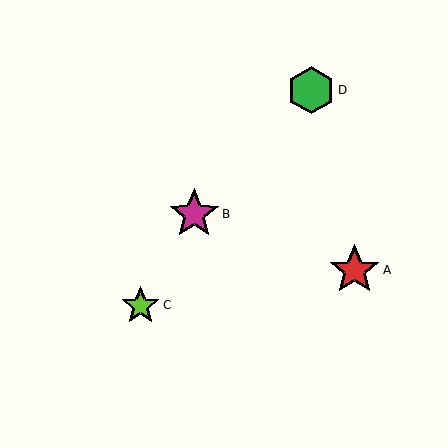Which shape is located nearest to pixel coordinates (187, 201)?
The magenta star (labeled B) at (194, 214) is nearest to that location.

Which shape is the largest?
The red star (labeled A) is the largest.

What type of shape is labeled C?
Shape C is a lime star.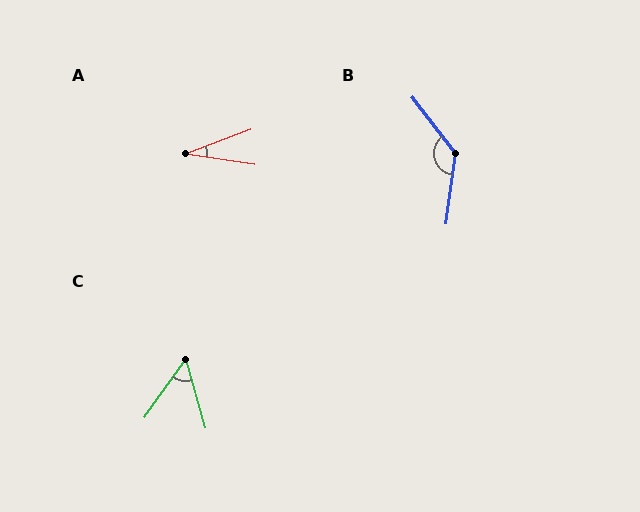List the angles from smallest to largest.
A (30°), C (51°), B (135°).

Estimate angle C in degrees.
Approximately 51 degrees.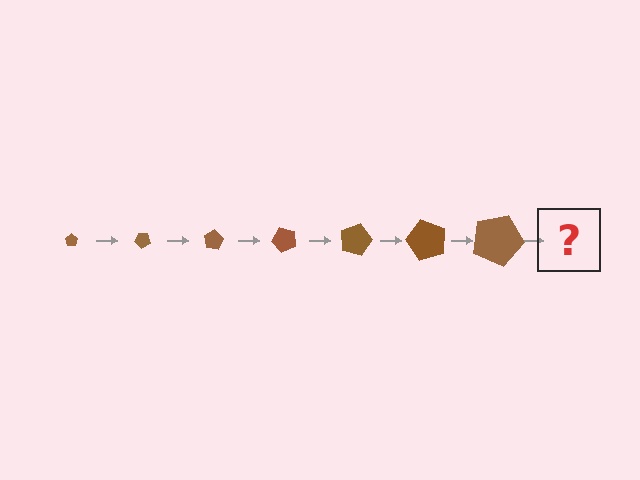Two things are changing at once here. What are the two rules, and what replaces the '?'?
The two rules are that the pentagon grows larger each step and it rotates 40 degrees each step. The '?' should be a pentagon, larger than the previous one and rotated 280 degrees from the start.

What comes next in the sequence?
The next element should be a pentagon, larger than the previous one and rotated 280 degrees from the start.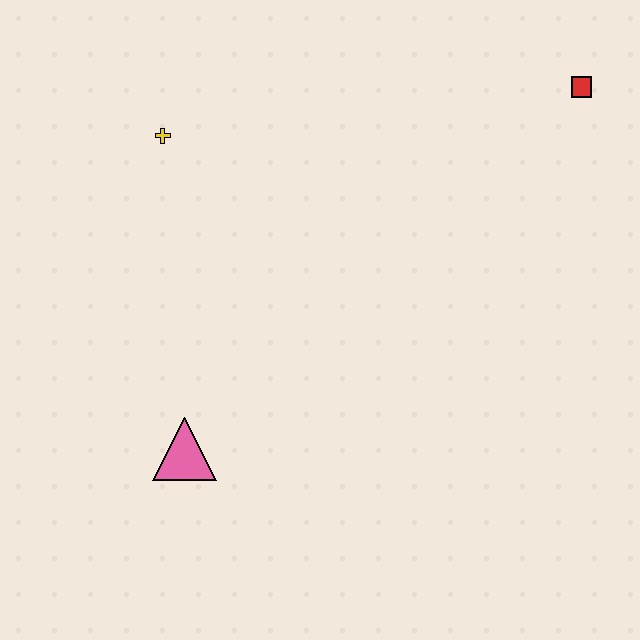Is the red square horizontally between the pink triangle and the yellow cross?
No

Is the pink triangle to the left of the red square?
Yes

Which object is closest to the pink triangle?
The yellow cross is closest to the pink triangle.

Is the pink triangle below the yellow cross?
Yes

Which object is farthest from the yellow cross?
The red square is farthest from the yellow cross.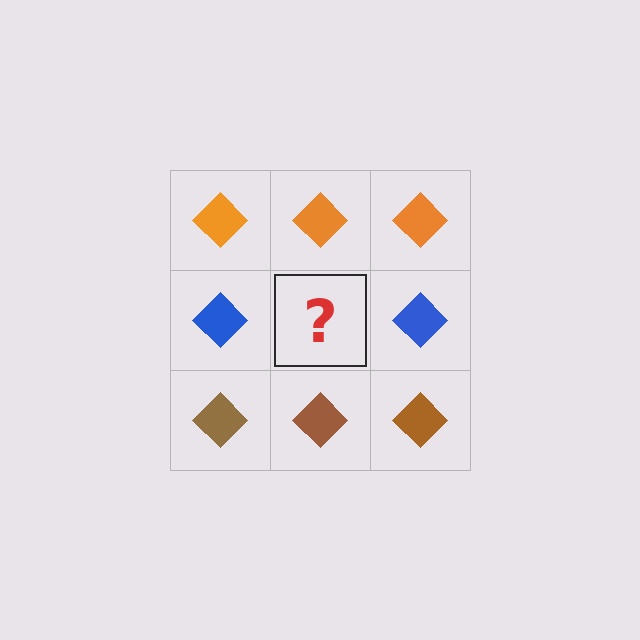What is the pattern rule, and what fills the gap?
The rule is that each row has a consistent color. The gap should be filled with a blue diamond.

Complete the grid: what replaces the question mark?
The question mark should be replaced with a blue diamond.